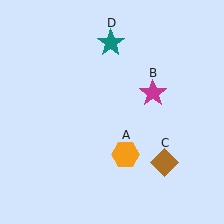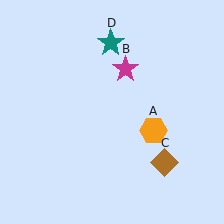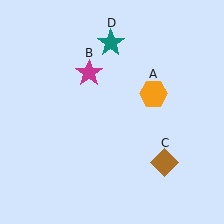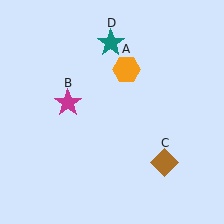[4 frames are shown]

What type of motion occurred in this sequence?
The orange hexagon (object A), magenta star (object B) rotated counterclockwise around the center of the scene.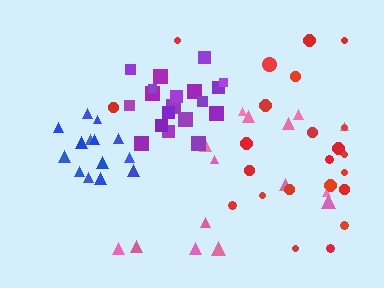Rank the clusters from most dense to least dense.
purple, blue, red, pink.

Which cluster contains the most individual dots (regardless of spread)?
Red (23).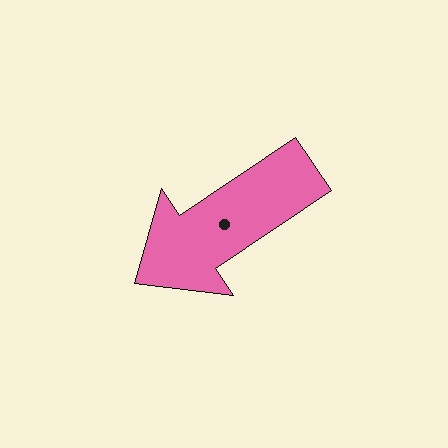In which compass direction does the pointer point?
Southwest.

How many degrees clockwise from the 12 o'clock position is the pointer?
Approximately 236 degrees.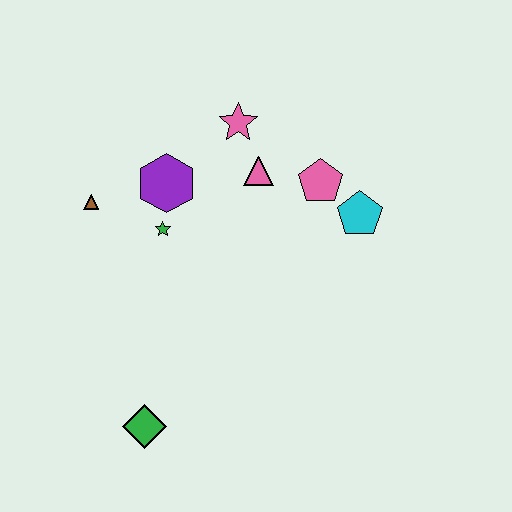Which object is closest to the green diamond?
The green star is closest to the green diamond.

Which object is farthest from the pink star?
The green diamond is farthest from the pink star.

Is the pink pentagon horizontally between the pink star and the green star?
No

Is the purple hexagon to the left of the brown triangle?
No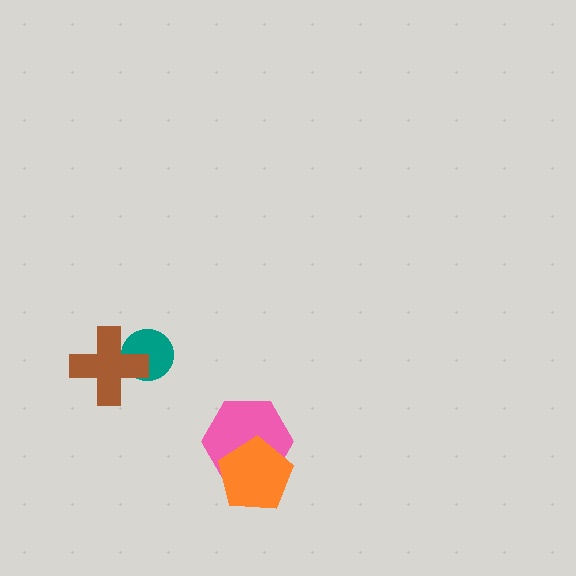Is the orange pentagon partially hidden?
No, no other shape covers it.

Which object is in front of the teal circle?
The brown cross is in front of the teal circle.